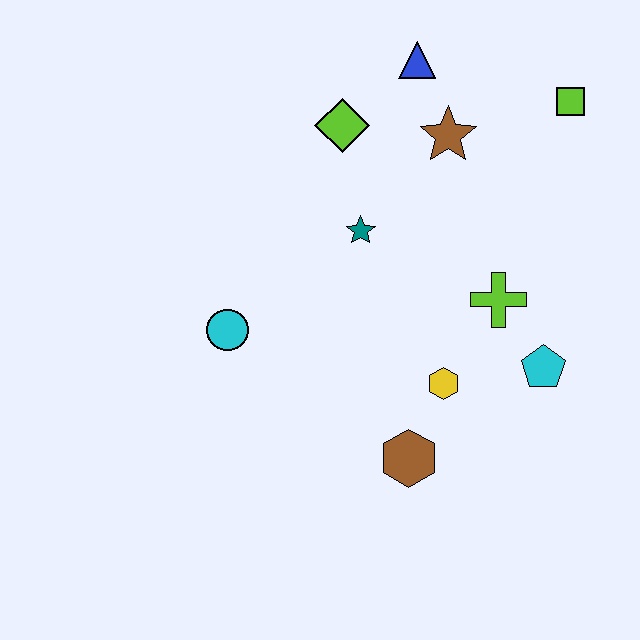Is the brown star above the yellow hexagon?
Yes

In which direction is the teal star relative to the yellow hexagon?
The teal star is above the yellow hexagon.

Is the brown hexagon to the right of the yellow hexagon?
No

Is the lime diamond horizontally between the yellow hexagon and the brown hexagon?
No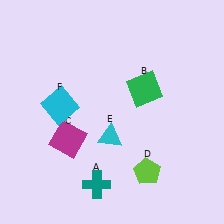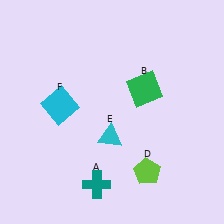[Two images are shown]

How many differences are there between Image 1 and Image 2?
There is 1 difference between the two images.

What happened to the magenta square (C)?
The magenta square (C) was removed in Image 2. It was in the bottom-left area of Image 1.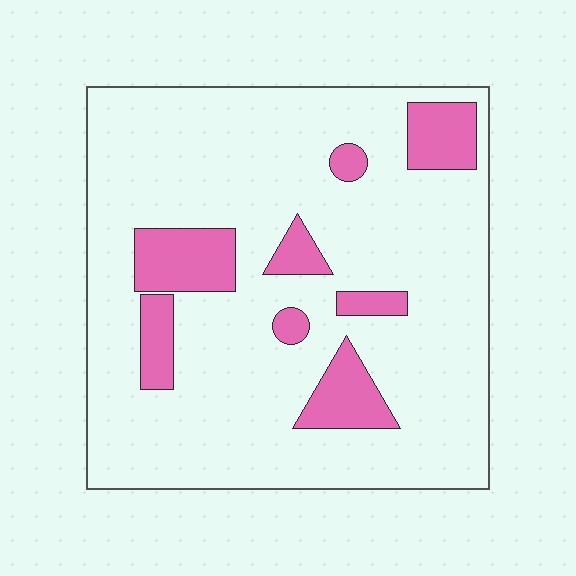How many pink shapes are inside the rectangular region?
8.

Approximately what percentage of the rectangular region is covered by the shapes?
Approximately 15%.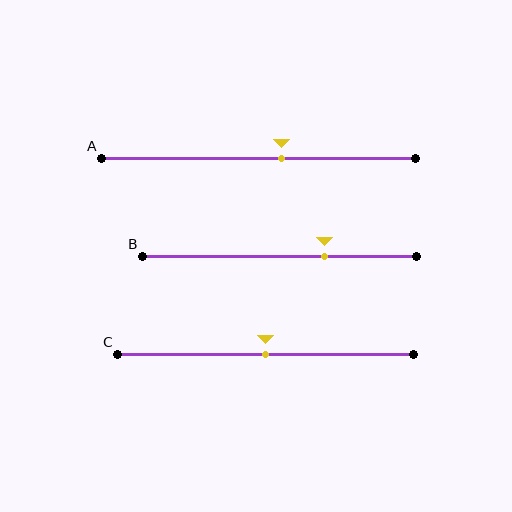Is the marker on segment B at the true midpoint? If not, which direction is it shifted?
No, the marker on segment B is shifted to the right by about 16% of the segment length.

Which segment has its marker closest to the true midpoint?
Segment C has its marker closest to the true midpoint.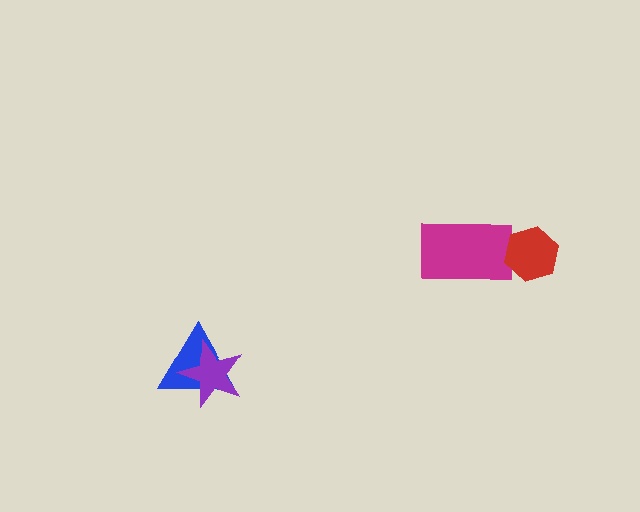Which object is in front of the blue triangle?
The purple star is in front of the blue triangle.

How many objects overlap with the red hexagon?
1 object overlaps with the red hexagon.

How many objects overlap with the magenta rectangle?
1 object overlaps with the magenta rectangle.